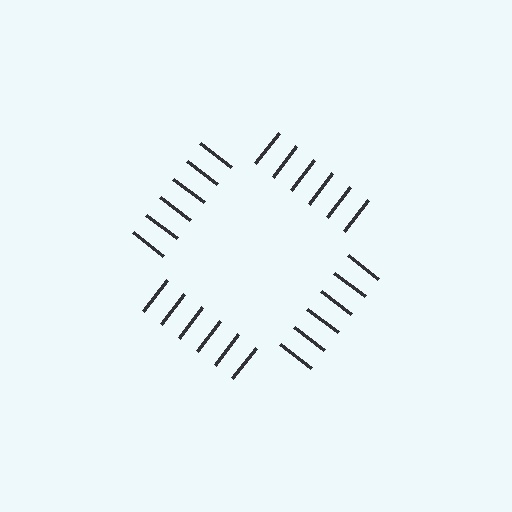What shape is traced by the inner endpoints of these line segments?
An illusory square — the line segments terminate on its edges but no continuous stroke is drawn.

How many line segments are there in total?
24 — 6 along each of the 4 edges.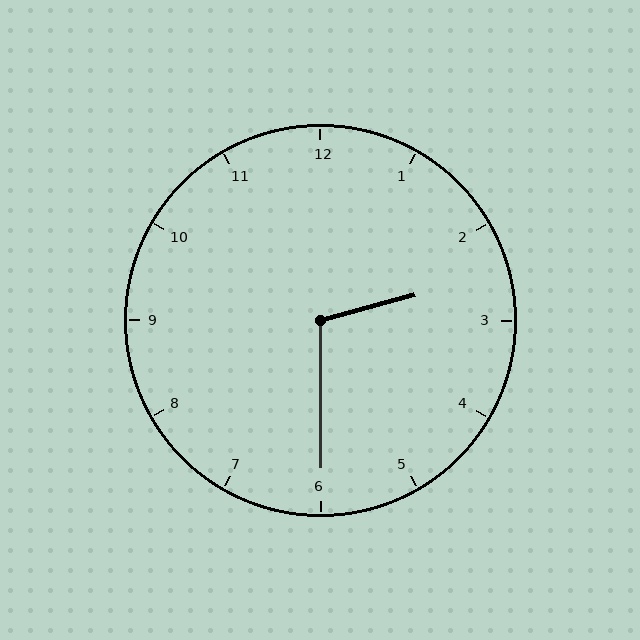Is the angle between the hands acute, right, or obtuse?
It is obtuse.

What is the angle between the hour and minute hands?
Approximately 105 degrees.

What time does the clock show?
2:30.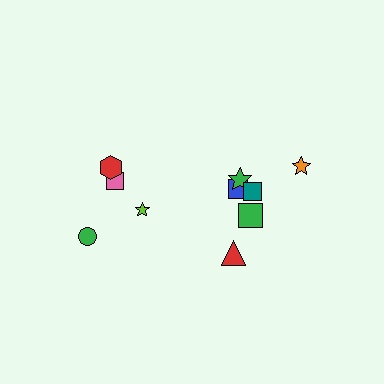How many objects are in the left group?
There are 4 objects.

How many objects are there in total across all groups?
There are 10 objects.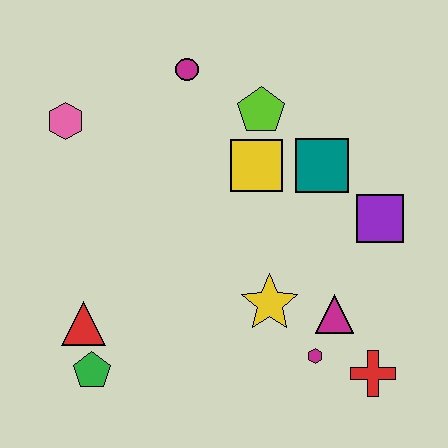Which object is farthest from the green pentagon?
The purple square is farthest from the green pentagon.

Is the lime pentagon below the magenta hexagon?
No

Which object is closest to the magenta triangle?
The magenta hexagon is closest to the magenta triangle.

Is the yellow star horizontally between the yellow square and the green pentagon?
No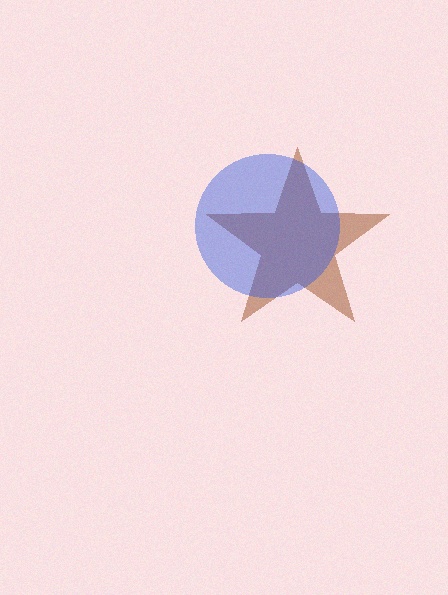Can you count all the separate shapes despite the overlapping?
Yes, there are 2 separate shapes.